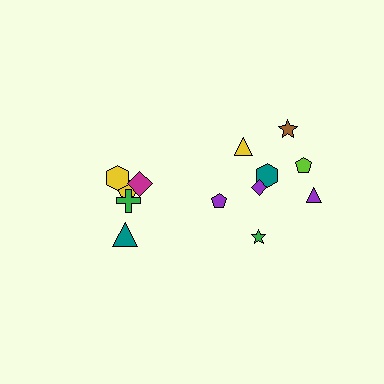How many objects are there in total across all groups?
There are 13 objects.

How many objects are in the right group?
There are 8 objects.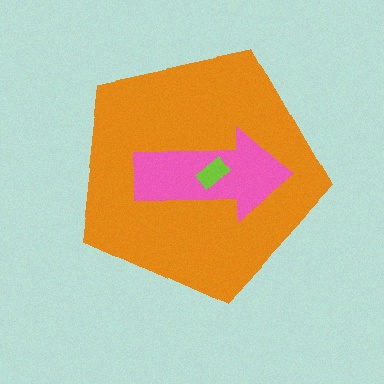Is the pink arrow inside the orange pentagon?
Yes.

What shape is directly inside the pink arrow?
The lime rectangle.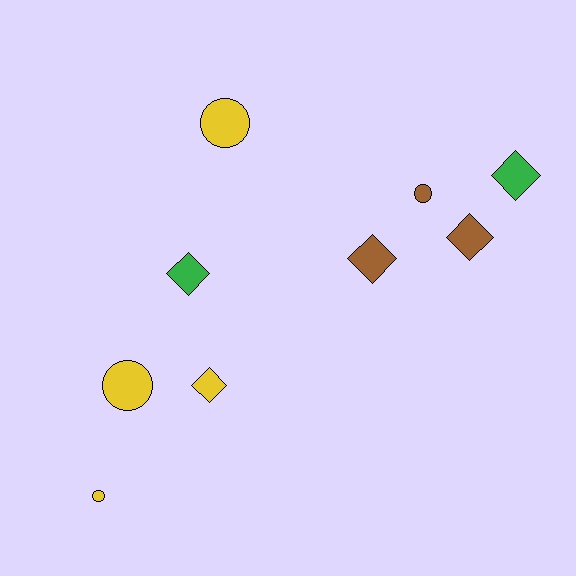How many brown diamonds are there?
There are 2 brown diamonds.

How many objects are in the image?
There are 9 objects.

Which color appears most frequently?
Yellow, with 4 objects.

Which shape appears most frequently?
Diamond, with 5 objects.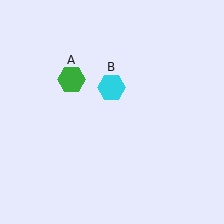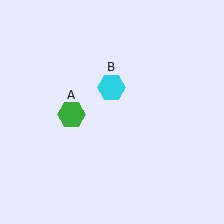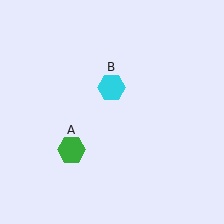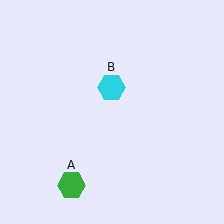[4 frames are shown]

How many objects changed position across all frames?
1 object changed position: green hexagon (object A).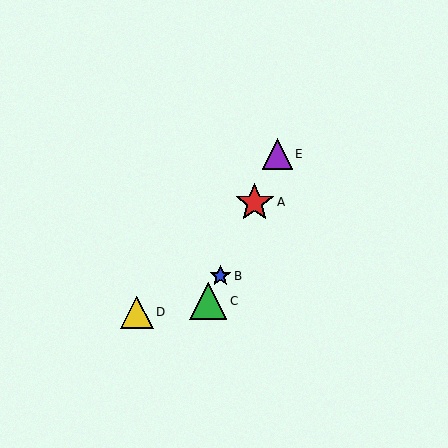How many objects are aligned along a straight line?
4 objects (A, B, C, E) are aligned along a straight line.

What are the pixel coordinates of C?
Object C is at (208, 301).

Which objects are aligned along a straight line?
Objects A, B, C, E are aligned along a straight line.